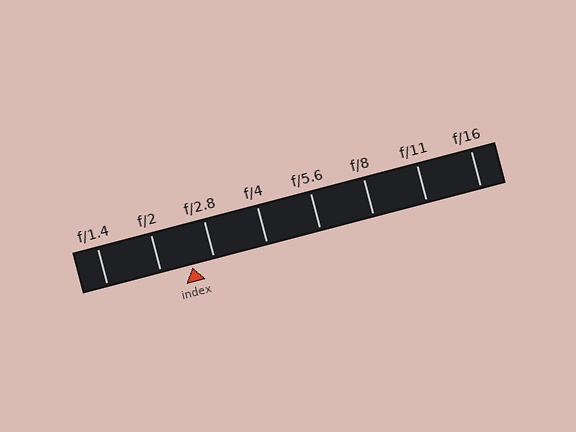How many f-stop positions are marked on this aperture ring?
There are 8 f-stop positions marked.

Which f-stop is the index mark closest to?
The index mark is closest to f/2.8.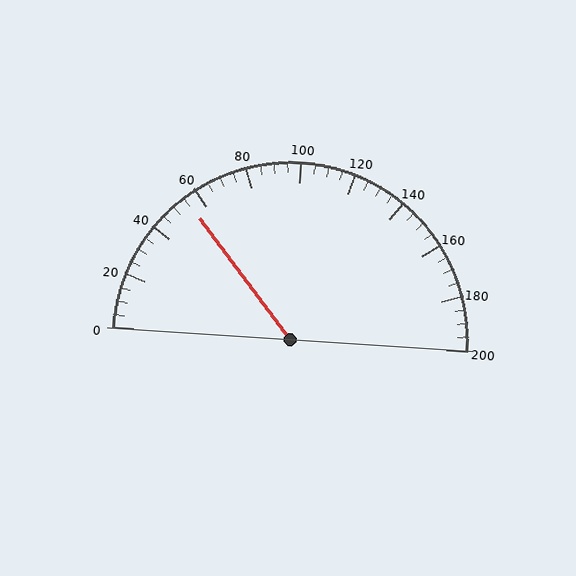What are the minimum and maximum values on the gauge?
The gauge ranges from 0 to 200.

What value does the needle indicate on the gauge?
The needle indicates approximately 55.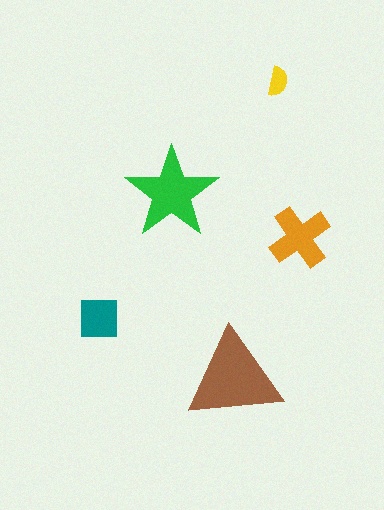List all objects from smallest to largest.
The yellow semicircle, the teal square, the orange cross, the green star, the brown triangle.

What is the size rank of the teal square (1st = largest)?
4th.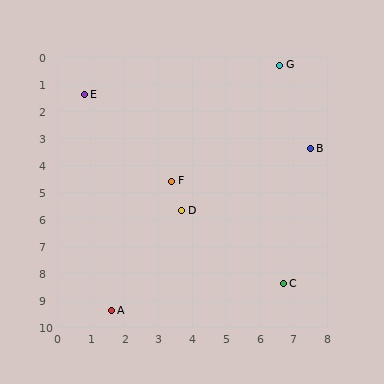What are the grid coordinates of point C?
Point C is at approximately (6.7, 8.4).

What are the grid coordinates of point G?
Point G is at approximately (6.6, 0.3).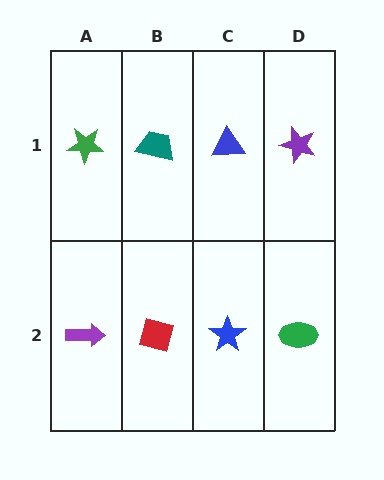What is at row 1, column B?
A teal trapezoid.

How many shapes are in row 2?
4 shapes.